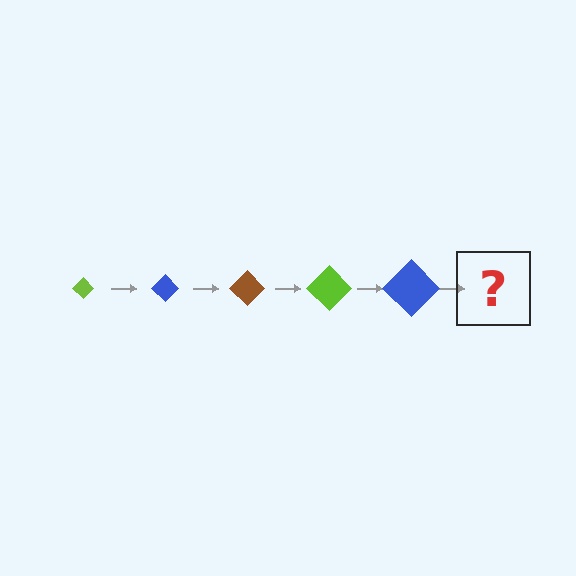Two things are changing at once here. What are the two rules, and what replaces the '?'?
The two rules are that the diamond grows larger each step and the color cycles through lime, blue, and brown. The '?' should be a brown diamond, larger than the previous one.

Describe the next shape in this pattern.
It should be a brown diamond, larger than the previous one.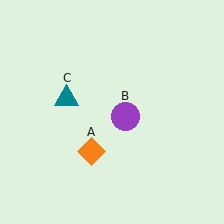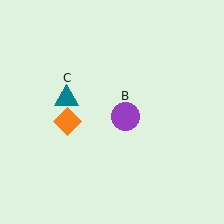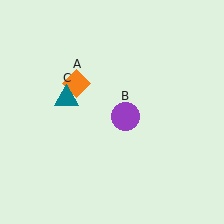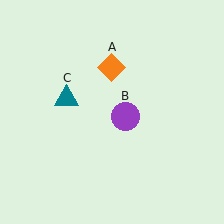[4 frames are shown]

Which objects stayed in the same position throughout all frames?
Purple circle (object B) and teal triangle (object C) remained stationary.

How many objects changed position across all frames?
1 object changed position: orange diamond (object A).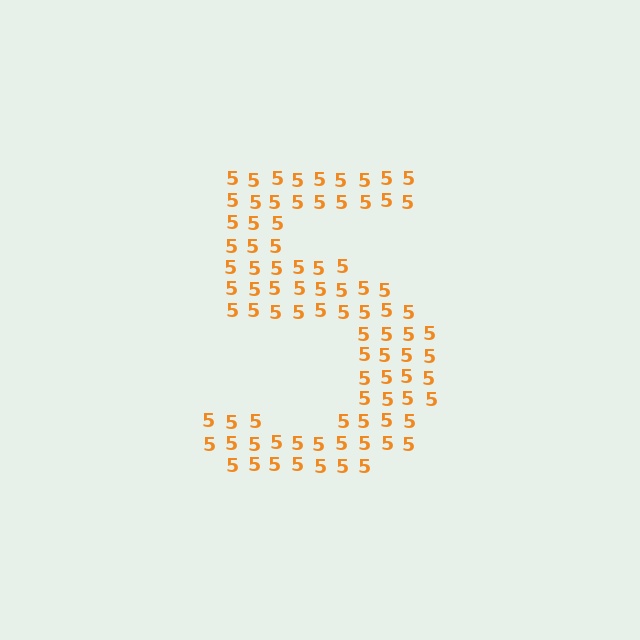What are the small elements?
The small elements are digit 5's.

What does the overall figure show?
The overall figure shows the digit 5.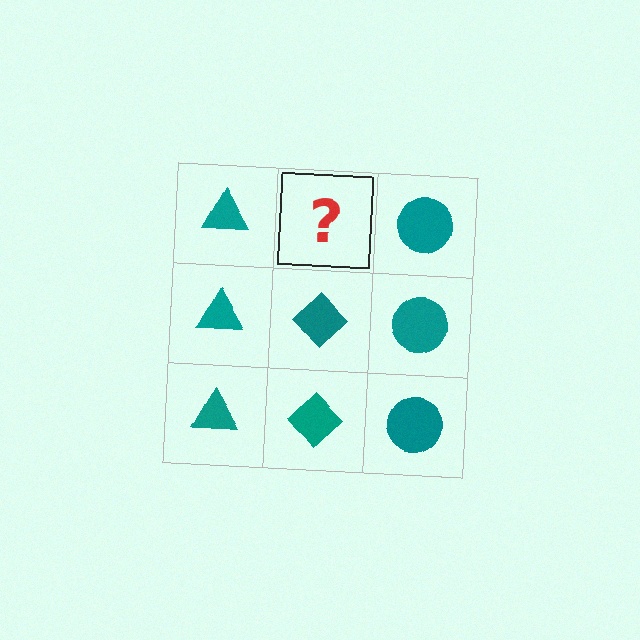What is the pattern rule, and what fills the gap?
The rule is that each column has a consistent shape. The gap should be filled with a teal diamond.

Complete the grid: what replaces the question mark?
The question mark should be replaced with a teal diamond.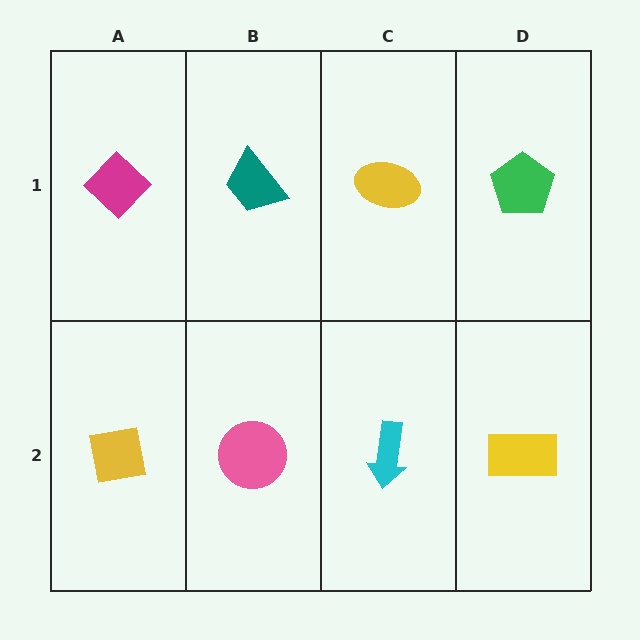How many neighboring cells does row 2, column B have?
3.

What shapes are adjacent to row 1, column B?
A pink circle (row 2, column B), a magenta diamond (row 1, column A), a yellow ellipse (row 1, column C).